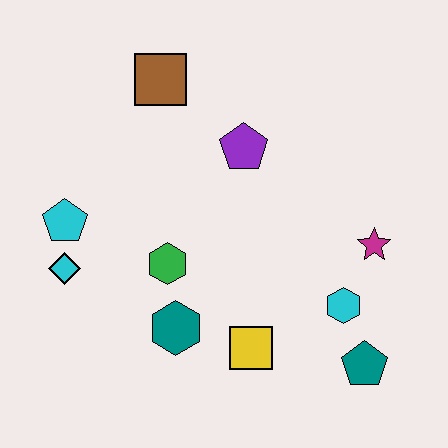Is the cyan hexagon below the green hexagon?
Yes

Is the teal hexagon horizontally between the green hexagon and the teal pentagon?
Yes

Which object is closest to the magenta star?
The cyan hexagon is closest to the magenta star.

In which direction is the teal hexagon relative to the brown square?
The teal hexagon is below the brown square.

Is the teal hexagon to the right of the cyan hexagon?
No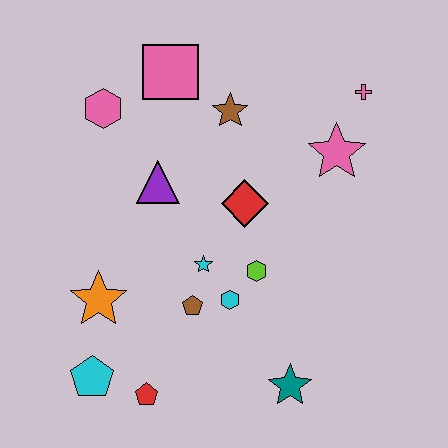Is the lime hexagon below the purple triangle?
Yes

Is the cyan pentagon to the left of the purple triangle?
Yes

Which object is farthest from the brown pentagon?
The pink cross is farthest from the brown pentagon.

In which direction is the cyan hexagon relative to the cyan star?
The cyan hexagon is below the cyan star.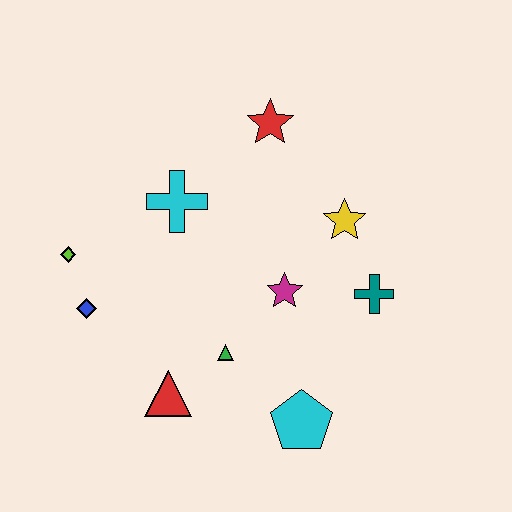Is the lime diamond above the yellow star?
No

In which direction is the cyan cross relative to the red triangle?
The cyan cross is above the red triangle.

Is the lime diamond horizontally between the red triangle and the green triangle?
No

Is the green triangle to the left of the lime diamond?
No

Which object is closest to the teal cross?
The yellow star is closest to the teal cross.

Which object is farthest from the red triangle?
The red star is farthest from the red triangle.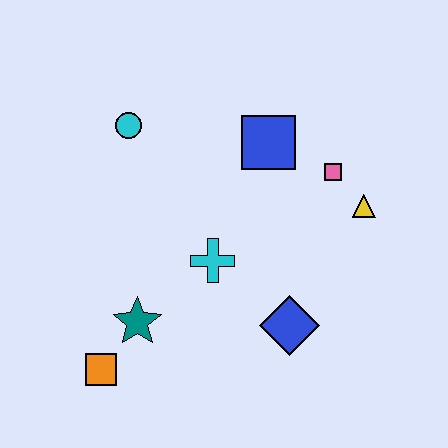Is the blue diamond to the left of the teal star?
No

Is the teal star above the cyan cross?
No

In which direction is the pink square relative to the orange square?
The pink square is to the right of the orange square.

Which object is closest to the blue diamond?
The cyan cross is closest to the blue diamond.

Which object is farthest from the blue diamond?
The cyan circle is farthest from the blue diamond.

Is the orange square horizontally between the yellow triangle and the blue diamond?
No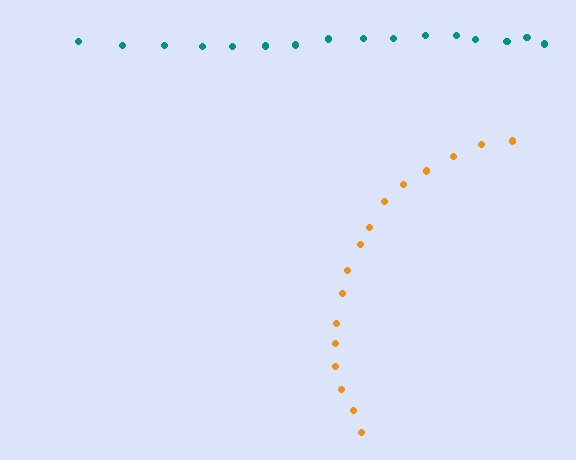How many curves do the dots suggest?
There are 2 distinct paths.